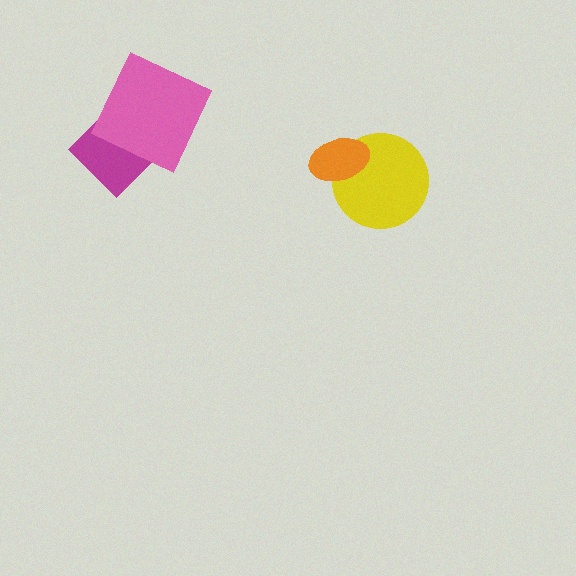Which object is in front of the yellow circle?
The orange ellipse is in front of the yellow circle.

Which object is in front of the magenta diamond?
The pink square is in front of the magenta diamond.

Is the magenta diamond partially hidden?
Yes, it is partially covered by another shape.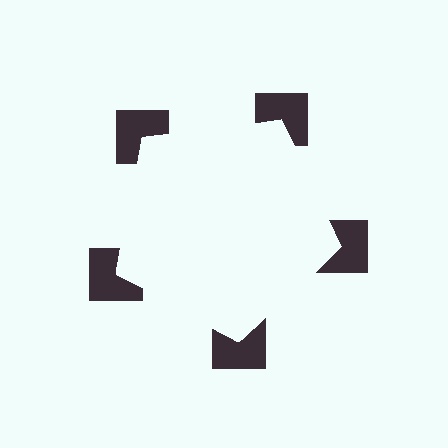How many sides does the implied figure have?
5 sides.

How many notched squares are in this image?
There are 5 — one at each vertex of the illusory pentagon.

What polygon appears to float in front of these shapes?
An illusory pentagon — its edges are inferred from the aligned wedge cuts in the notched squares, not physically drawn.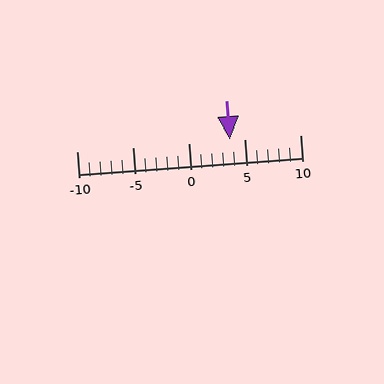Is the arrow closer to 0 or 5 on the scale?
The arrow is closer to 5.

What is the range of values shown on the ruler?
The ruler shows values from -10 to 10.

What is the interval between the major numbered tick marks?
The major tick marks are spaced 5 units apart.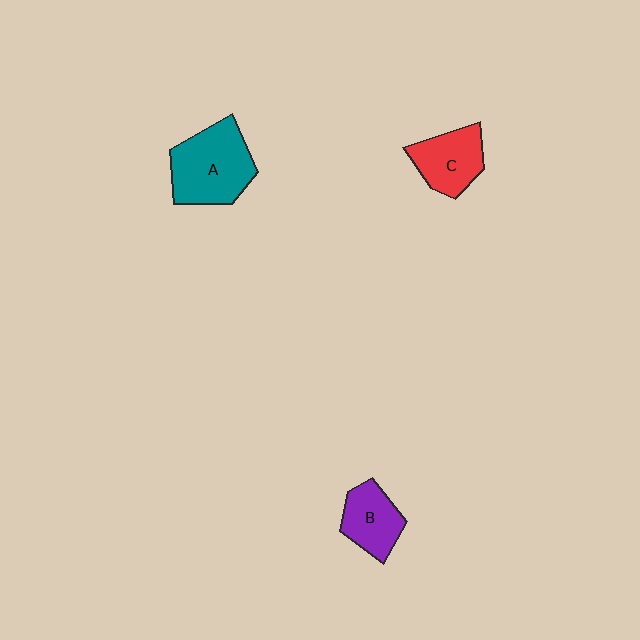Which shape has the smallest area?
Shape B (purple).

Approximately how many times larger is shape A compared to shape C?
Approximately 1.5 times.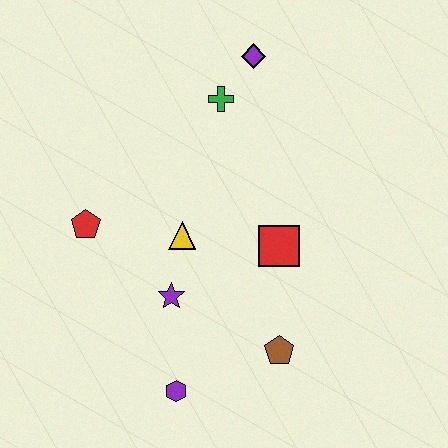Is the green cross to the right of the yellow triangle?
Yes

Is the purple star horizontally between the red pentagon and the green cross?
Yes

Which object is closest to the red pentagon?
The yellow triangle is closest to the red pentagon.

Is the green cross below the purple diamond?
Yes